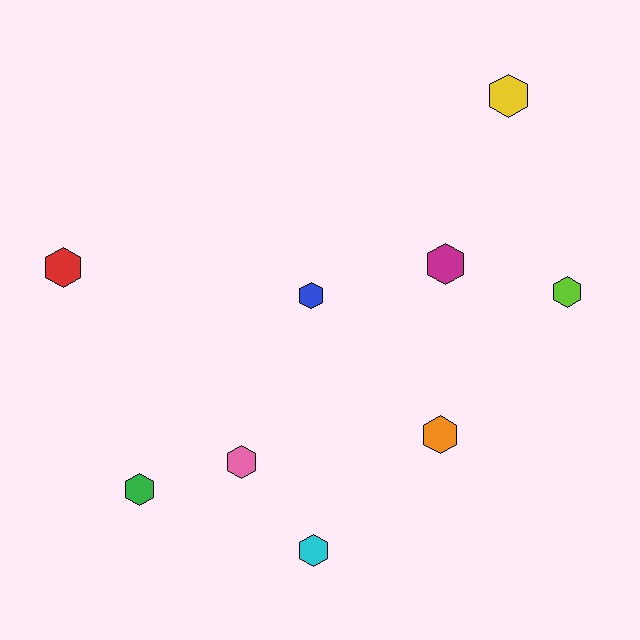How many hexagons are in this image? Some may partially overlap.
There are 9 hexagons.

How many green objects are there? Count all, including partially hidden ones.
There is 1 green object.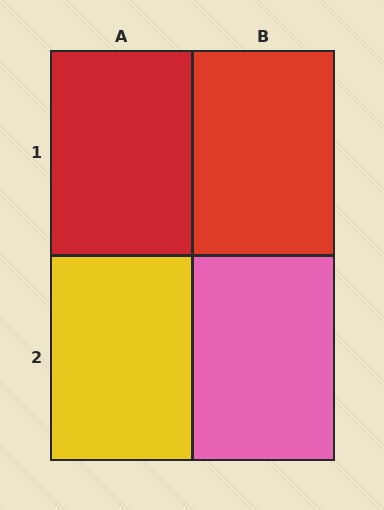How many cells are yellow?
1 cell is yellow.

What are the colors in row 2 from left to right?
Yellow, pink.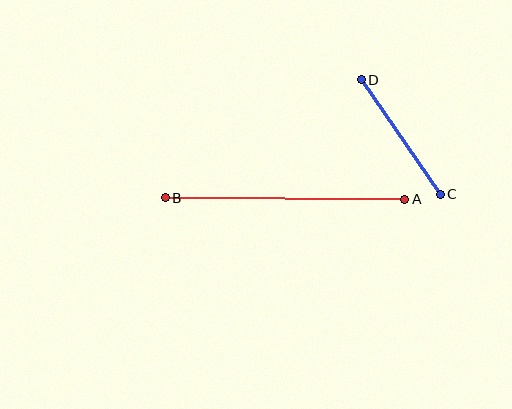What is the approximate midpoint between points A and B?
The midpoint is at approximately (285, 198) pixels.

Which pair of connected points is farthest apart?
Points A and B are farthest apart.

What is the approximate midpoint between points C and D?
The midpoint is at approximately (401, 137) pixels.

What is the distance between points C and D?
The distance is approximately 139 pixels.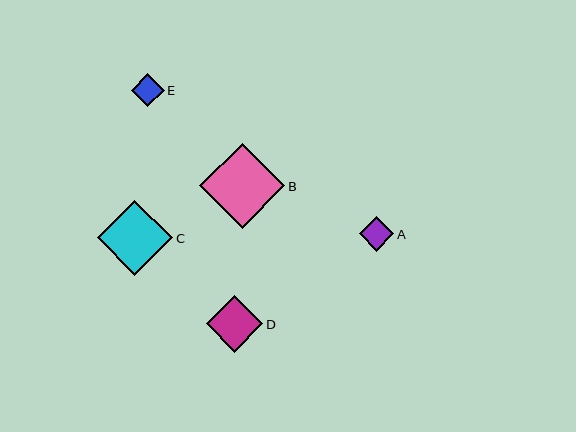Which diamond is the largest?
Diamond B is the largest with a size of approximately 85 pixels.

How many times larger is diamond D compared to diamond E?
Diamond D is approximately 1.7 times the size of diamond E.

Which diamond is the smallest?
Diamond E is the smallest with a size of approximately 33 pixels.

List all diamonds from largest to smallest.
From largest to smallest: B, C, D, A, E.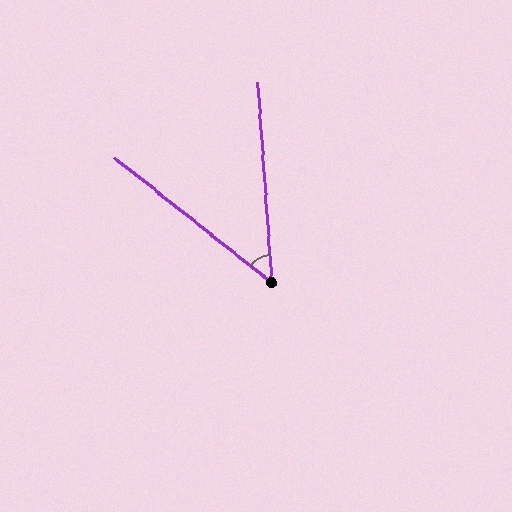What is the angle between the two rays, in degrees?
Approximately 48 degrees.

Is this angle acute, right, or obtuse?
It is acute.